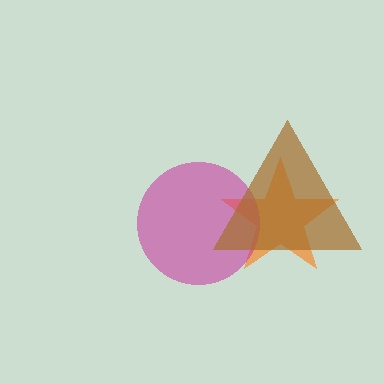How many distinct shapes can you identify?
There are 3 distinct shapes: an orange star, a magenta circle, a brown triangle.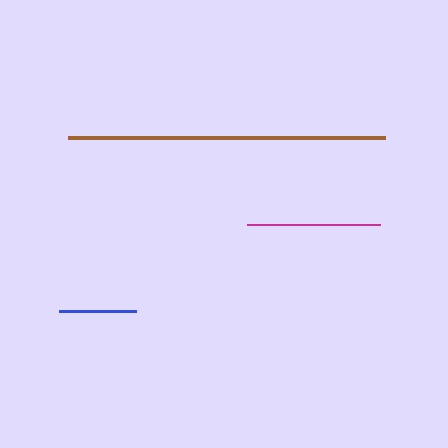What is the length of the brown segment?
The brown segment is approximately 317 pixels long.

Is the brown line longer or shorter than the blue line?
The brown line is longer than the blue line.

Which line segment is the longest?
The brown line is the longest at approximately 317 pixels.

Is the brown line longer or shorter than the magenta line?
The brown line is longer than the magenta line.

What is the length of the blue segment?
The blue segment is approximately 77 pixels long.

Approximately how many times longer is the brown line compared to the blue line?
The brown line is approximately 4.1 times the length of the blue line.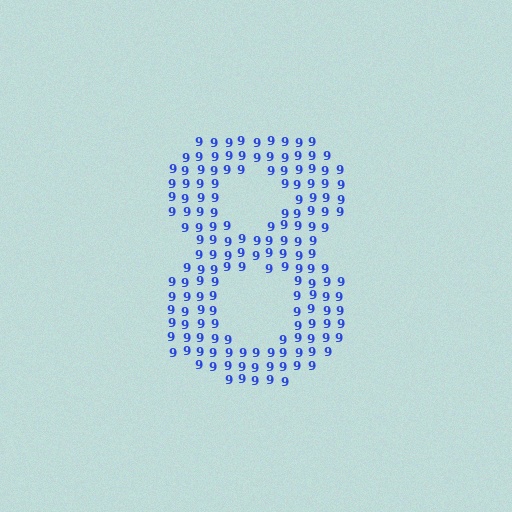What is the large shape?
The large shape is the digit 8.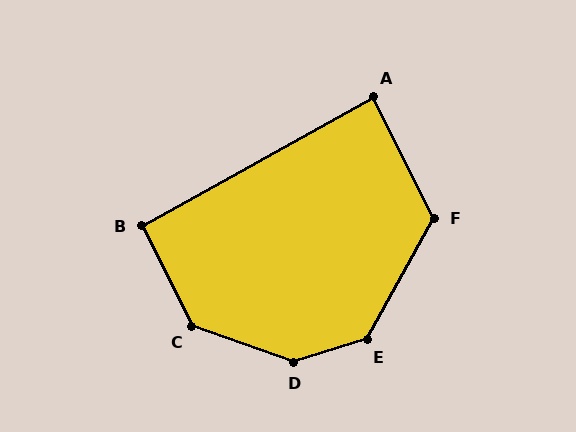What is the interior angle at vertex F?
Approximately 124 degrees (obtuse).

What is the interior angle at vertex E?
Approximately 137 degrees (obtuse).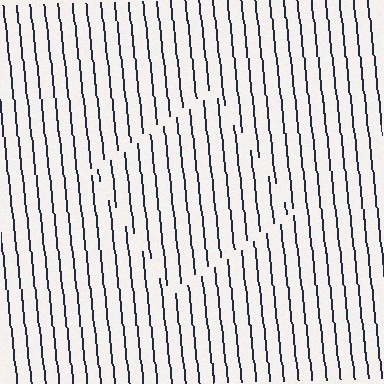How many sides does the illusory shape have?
4 sides — the line-ends trace a square.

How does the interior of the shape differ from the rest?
The interior of the shape contains the same grating, shifted by half a period — the contour is defined by the phase discontinuity where line-ends from the inner and outer gratings abut.